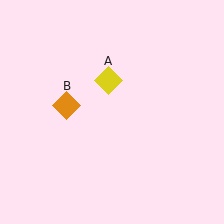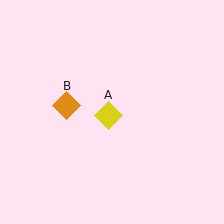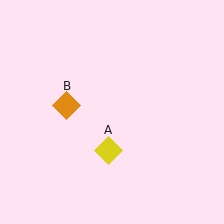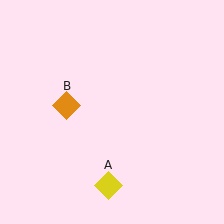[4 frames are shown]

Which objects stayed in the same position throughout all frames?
Orange diamond (object B) remained stationary.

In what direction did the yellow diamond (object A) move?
The yellow diamond (object A) moved down.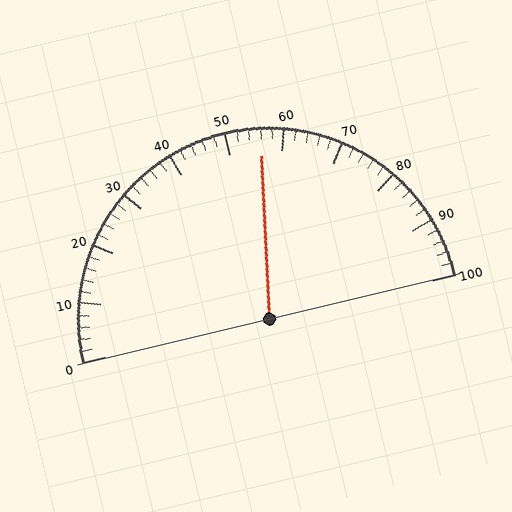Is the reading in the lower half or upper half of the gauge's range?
The reading is in the upper half of the range (0 to 100).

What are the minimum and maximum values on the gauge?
The gauge ranges from 0 to 100.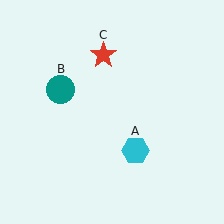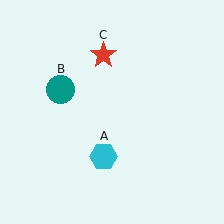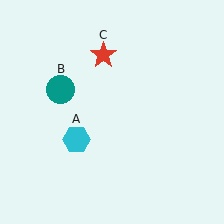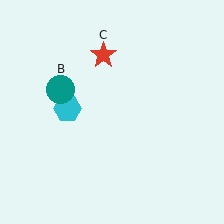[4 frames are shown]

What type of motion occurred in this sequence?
The cyan hexagon (object A) rotated clockwise around the center of the scene.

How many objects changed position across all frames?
1 object changed position: cyan hexagon (object A).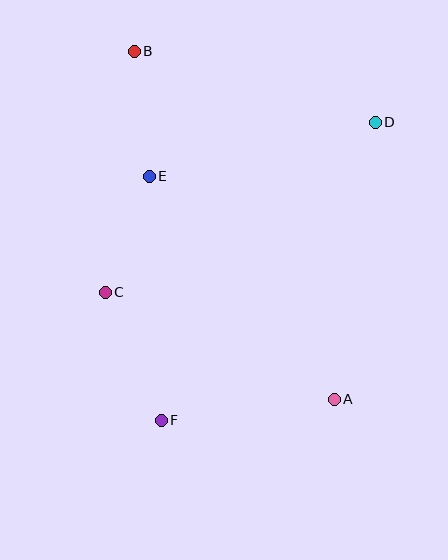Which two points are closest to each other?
Points C and E are closest to each other.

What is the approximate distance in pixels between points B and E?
The distance between B and E is approximately 126 pixels.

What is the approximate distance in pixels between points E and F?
The distance between E and F is approximately 244 pixels.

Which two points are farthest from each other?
Points A and B are farthest from each other.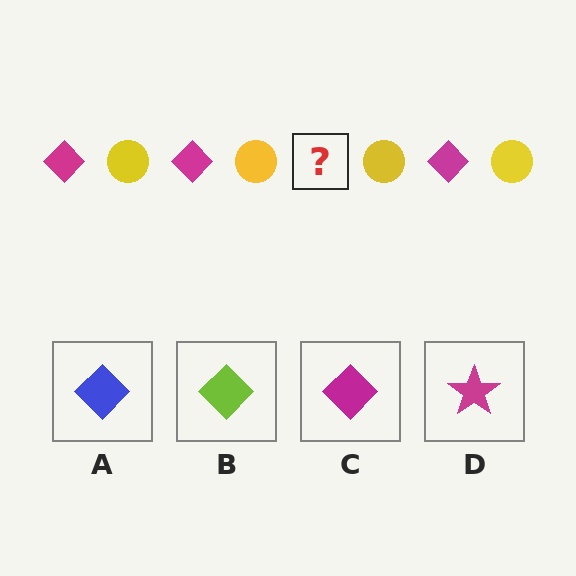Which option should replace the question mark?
Option C.